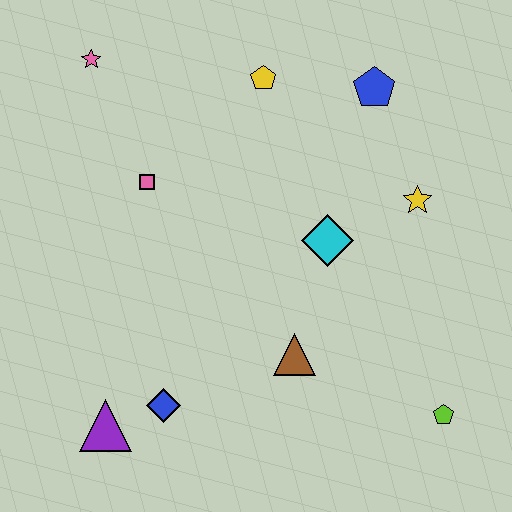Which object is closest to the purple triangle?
The blue diamond is closest to the purple triangle.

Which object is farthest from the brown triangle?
The pink star is farthest from the brown triangle.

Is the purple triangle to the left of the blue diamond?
Yes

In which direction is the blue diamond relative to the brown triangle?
The blue diamond is to the left of the brown triangle.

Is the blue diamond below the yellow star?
Yes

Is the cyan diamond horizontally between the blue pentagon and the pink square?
Yes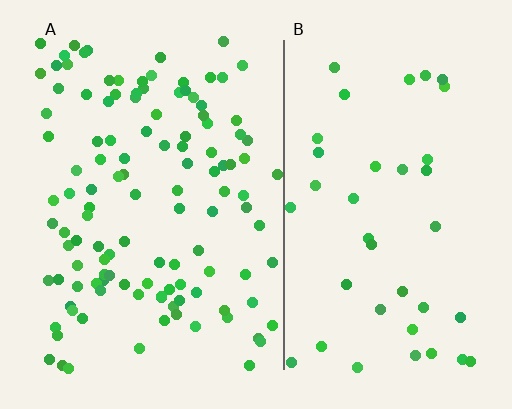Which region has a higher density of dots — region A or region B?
A (the left).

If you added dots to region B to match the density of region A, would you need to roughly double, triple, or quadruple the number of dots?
Approximately triple.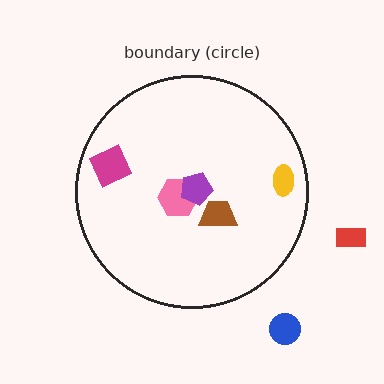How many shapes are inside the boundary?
5 inside, 2 outside.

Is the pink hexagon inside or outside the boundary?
Inside.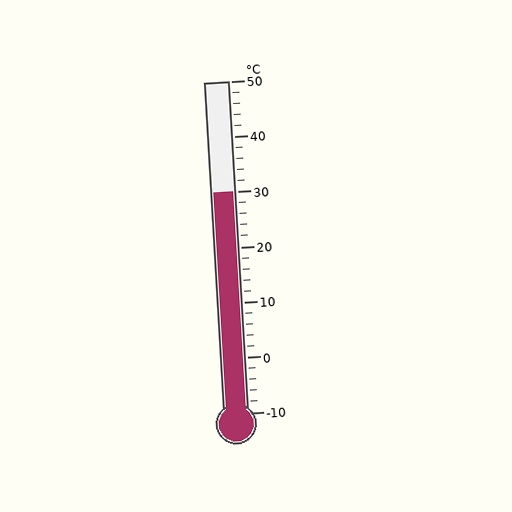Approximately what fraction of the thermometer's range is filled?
The thermometer is filled to approximately 65% of its range.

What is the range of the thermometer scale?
The thermometer scale ranges from -10°C to 50°C.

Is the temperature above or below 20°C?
The temperature is above 20°C.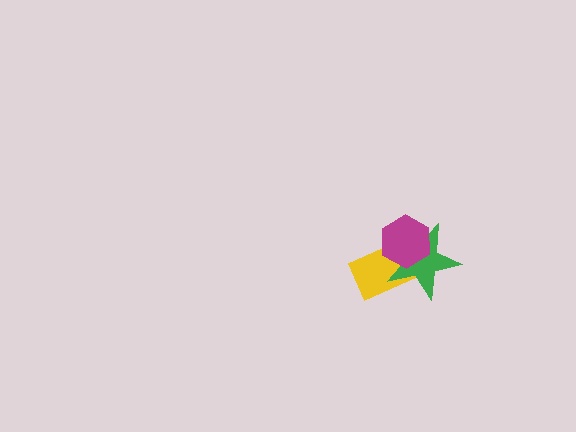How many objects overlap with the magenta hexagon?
2 objects overlap with the magenta hexagon.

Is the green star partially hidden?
Yes, it is partially covered by another shape.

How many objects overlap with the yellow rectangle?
2 objects overlap with the yellow rectangle.